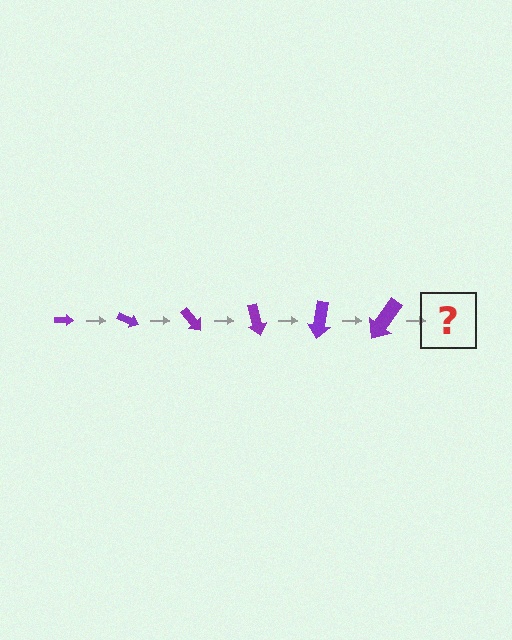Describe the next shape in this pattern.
It should be an arrow, larger than the previous one and rotated 150 degrees from the start.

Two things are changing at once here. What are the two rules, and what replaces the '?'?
The two rules are that the arrow grows larger each step and it rotates 25 degrees each step. The '?' should be an arrow, larger than the previous one and rotated 150 degrees from the start.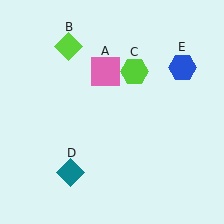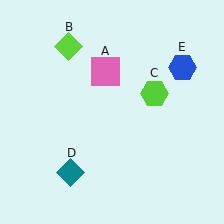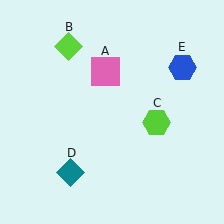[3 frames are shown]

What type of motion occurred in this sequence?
The lime hexagon (object C) rotated clockwise around the center of the scene.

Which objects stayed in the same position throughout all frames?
Pink square (object A) and lime diamond (object B) and teal diamond (object D) and blue hexagon (object E) remained stationary.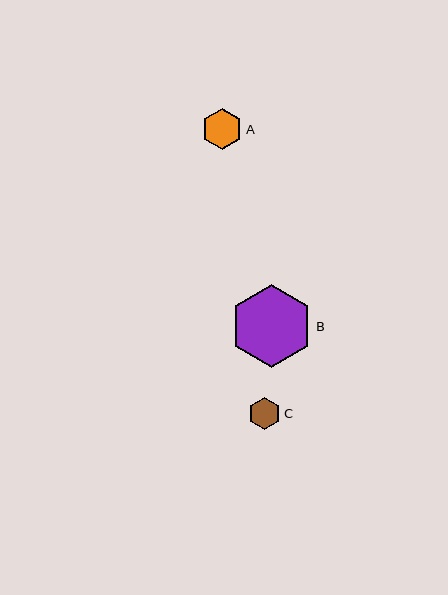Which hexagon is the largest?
Hexagon B is the largest with a size of approximately 83 pixels.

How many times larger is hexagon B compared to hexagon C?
Hexagon B is approximately 2.6 times the size of hexagon C.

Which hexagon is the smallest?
Hexagon C is the smallest with a size of approximately 32 pixels.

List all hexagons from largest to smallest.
From largest to smallest: B, A, C.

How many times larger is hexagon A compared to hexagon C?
Hexagon A is approximately 1.3 times the size of hexagon C.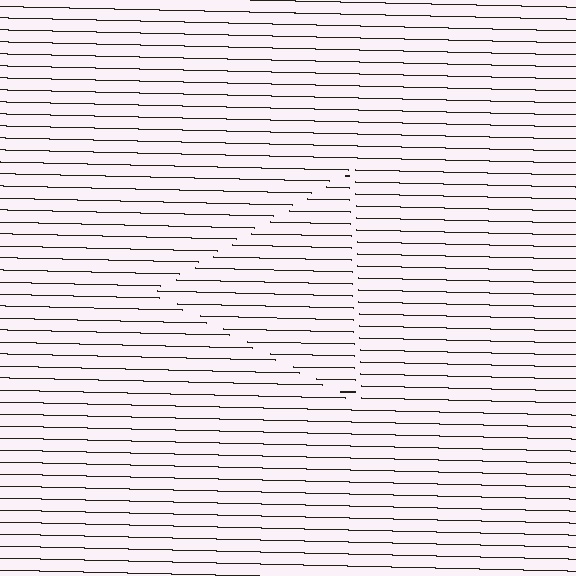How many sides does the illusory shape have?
3 sides — the line-ends trace a triangle.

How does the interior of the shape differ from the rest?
The interior of the shape contains the same grating, shifted by half a period — the contour is defined by the phase discontinuity where line-ends from the inner and outer gratings abut.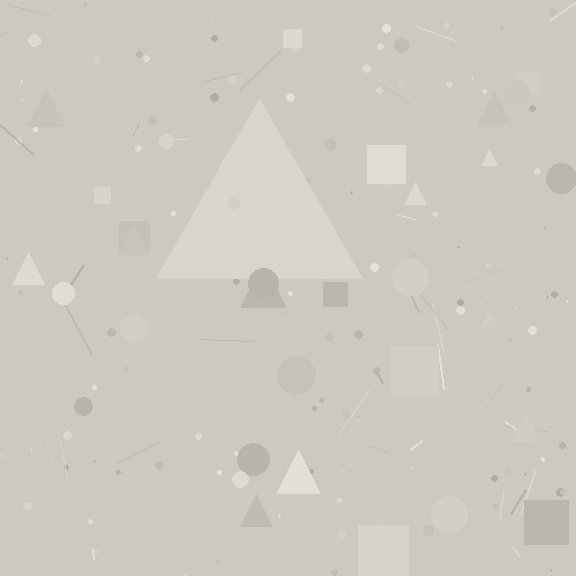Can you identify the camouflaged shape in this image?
The camouflaged shape is a triangle.